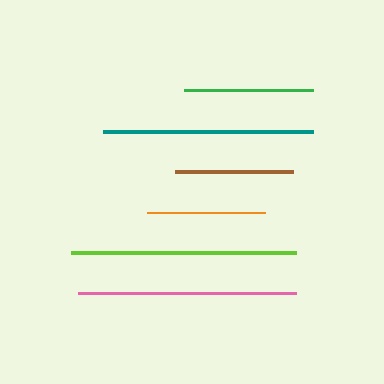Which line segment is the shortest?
The brown line is the shortest at approximately 118 pixels.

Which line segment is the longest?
The lime line is the longest at approximately 224 pixels.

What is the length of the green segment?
The green segment is approximately 129 pixels long.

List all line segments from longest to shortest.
From longest to shortest: lime, pink, teal, green, orange, brown.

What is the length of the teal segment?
The teal segment is approximately 210 pixels long.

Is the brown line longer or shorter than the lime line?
The lime line is longer than the brown line.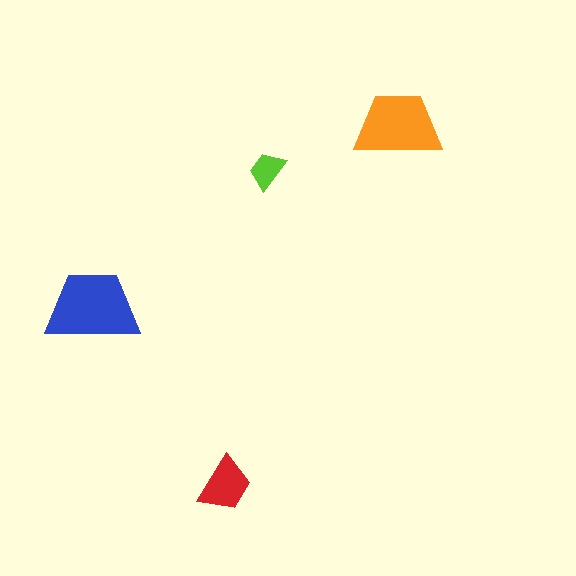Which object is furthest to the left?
The blue trapezoid is leftmost.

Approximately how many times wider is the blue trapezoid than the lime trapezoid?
About 2.5 times wider.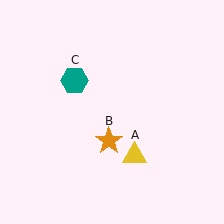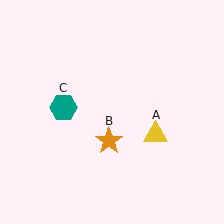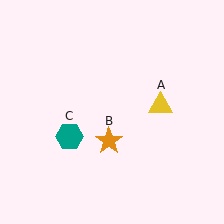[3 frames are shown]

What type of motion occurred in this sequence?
The yellow triangle (object A), teal hexagon (object C) rotated counterclockwise around the center of the scene.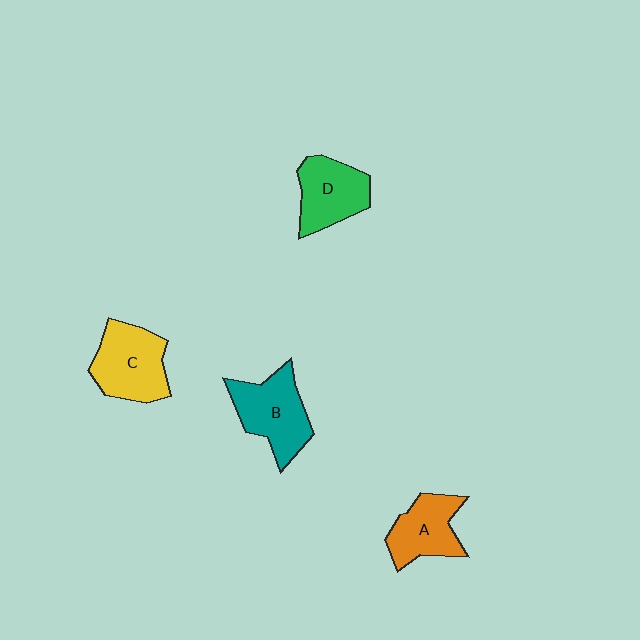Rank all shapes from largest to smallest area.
From largest to smallest: C (yellow), B (teal), D (green), A (orange).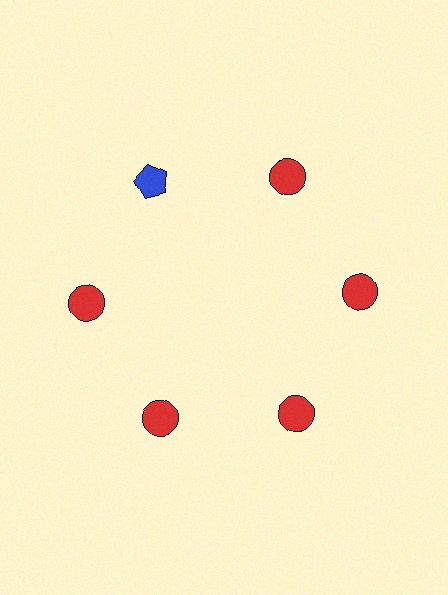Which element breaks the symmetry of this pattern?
The blue pentagon at roughly the 11 o'clock position breaks the symmetry. All other shapes are red circles.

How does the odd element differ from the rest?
It differs in both color (blue instead of red) and shape (pentagon instead of circle).